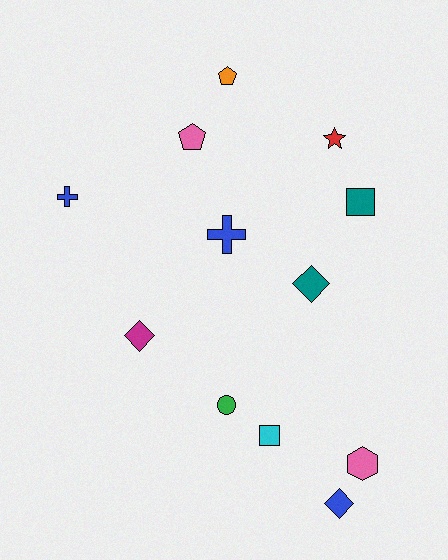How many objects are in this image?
There are 12 objects.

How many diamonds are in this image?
There are 3 diamonds.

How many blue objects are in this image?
There are 3 blue objects.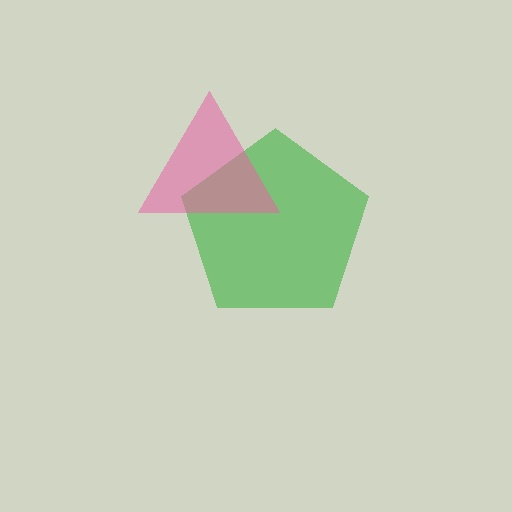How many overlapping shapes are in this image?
There are 2 overlapping shapes in the image.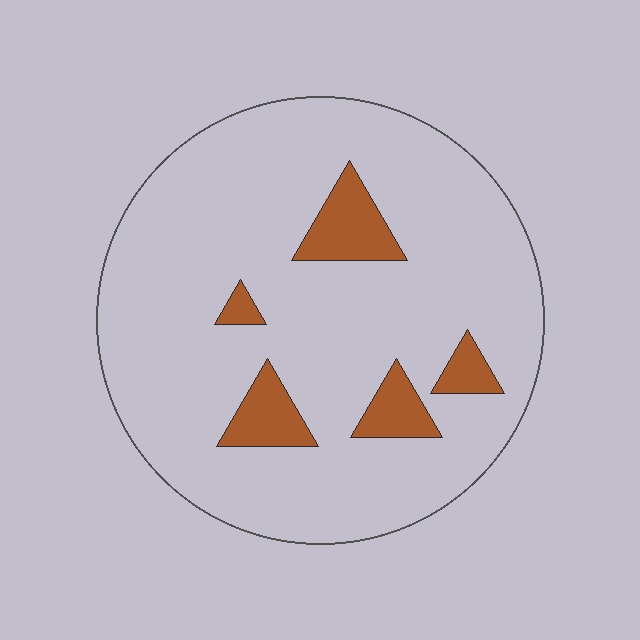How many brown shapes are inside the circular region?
5.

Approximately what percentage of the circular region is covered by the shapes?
Approximately 10%.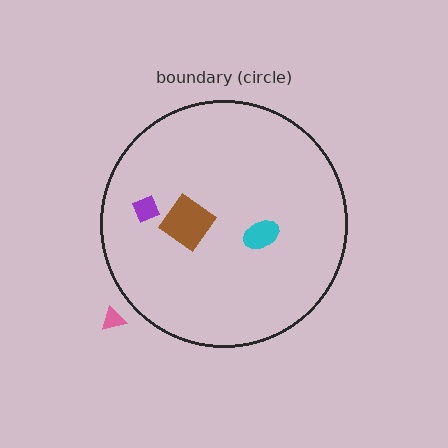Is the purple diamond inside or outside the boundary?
Inside.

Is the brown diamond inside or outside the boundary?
Inside.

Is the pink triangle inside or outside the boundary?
Outside.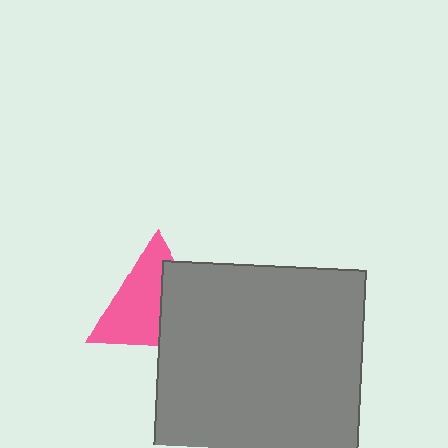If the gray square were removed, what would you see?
You would see the complete pink triangle.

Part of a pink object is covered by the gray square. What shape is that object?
It is a triangle.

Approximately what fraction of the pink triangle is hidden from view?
Roughly 41% of the pink triangle is hidden behind the gray square.